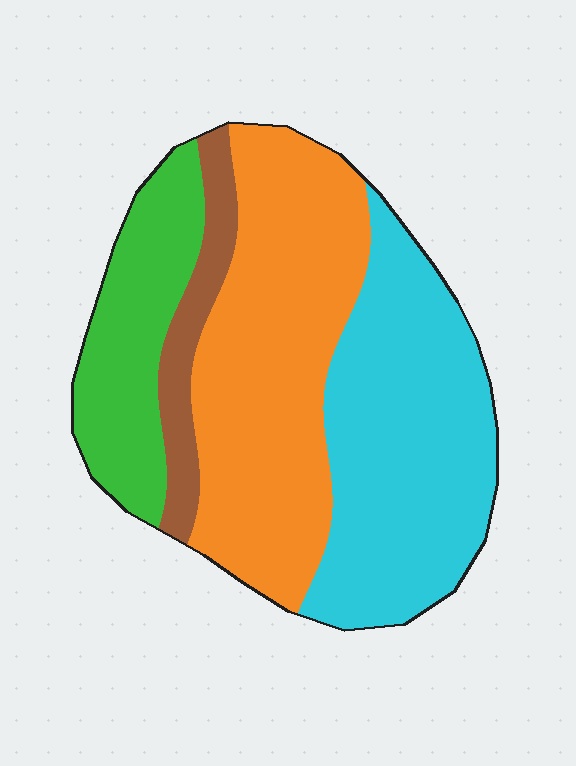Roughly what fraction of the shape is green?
Green covers 18% of the shape.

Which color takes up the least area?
Brown, at roughly 10%.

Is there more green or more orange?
Orange.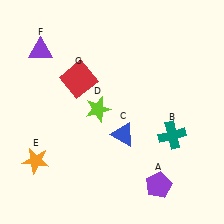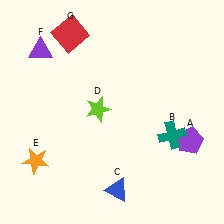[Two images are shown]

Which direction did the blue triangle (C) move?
The blue triangle (C) moved down.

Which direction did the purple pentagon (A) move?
The purple pentagon (A) moved up.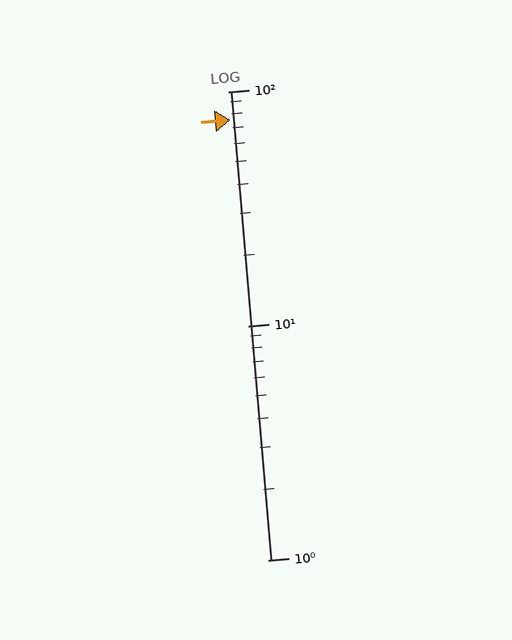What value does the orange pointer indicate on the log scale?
The pointer indicates approximately 76.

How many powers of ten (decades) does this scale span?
The scale spans 2 decades, from 1 to 100.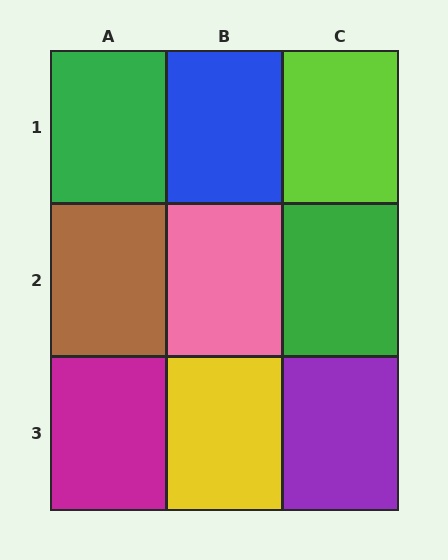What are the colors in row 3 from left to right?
Magenta, yellow, purple.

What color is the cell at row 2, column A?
Brown.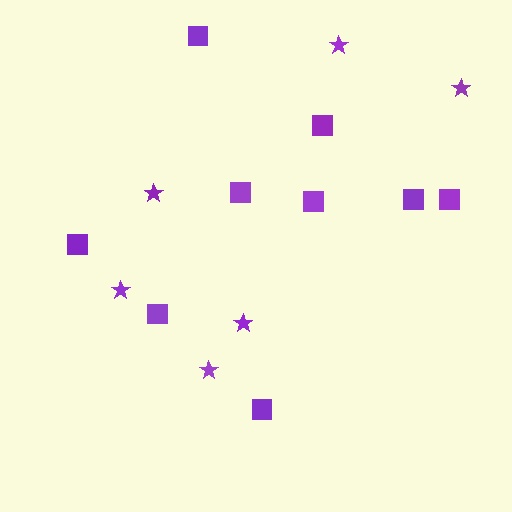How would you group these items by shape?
There are 2 groups: one group of squares (9) and one group of stars (6).